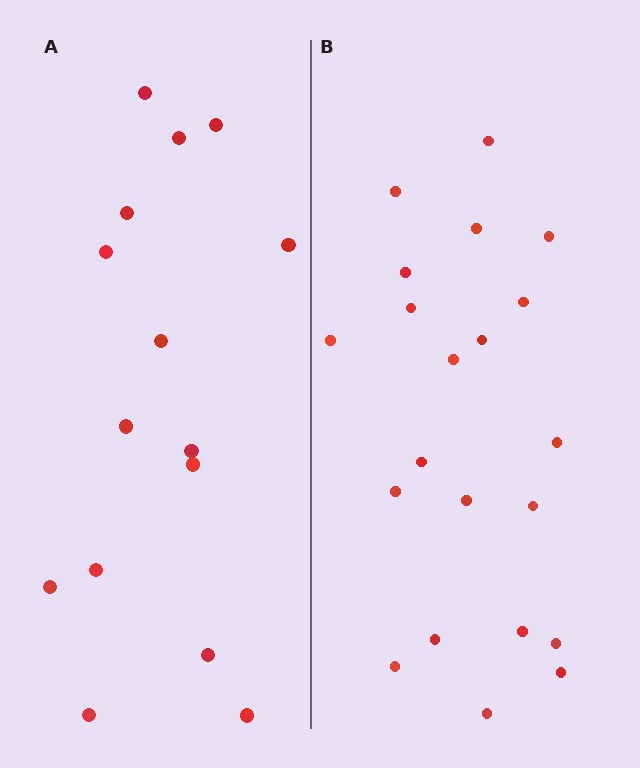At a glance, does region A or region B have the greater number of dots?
Region B (the right region) has more dots.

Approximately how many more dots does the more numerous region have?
Region B has about 6 more dots than region A.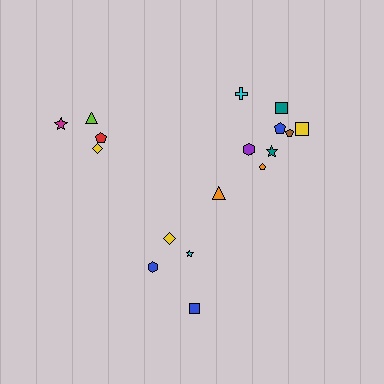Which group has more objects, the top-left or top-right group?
The top-right group.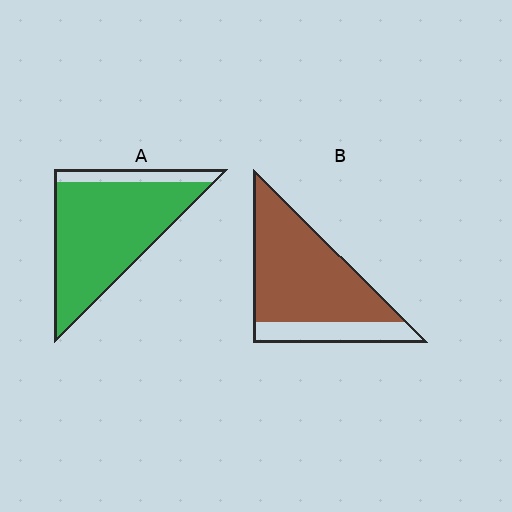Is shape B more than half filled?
Yes.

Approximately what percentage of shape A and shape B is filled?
A is approximately 85% and B is approximately 75%.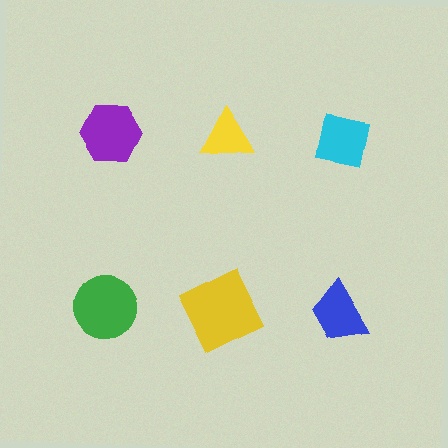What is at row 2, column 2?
A yellow square.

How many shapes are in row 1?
3 shapes.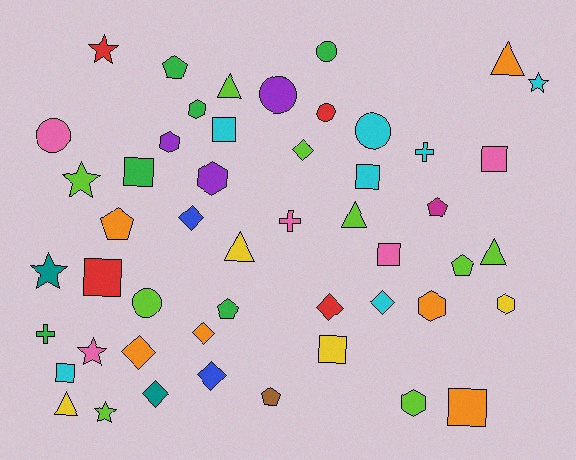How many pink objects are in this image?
There are 5 pink objects.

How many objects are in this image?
There are 50 objects.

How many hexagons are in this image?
There are 6 hexagons.